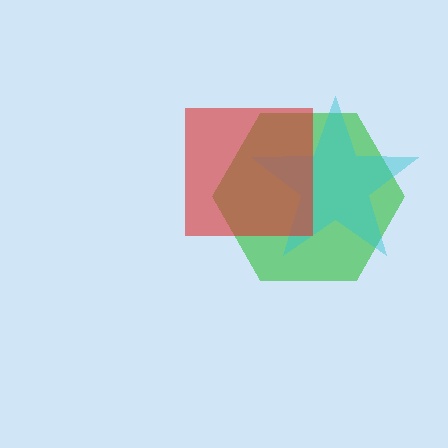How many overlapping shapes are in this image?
There are 3 overlapping shapes in the image.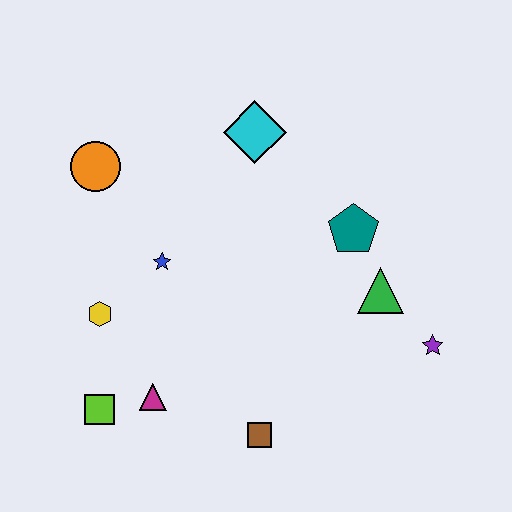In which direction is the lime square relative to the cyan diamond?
The lime square is below the cyan diamond.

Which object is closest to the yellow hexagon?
The blue star is closest to the yellow hexagon.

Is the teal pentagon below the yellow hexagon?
No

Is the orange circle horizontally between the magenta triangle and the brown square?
No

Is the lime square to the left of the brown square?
Yes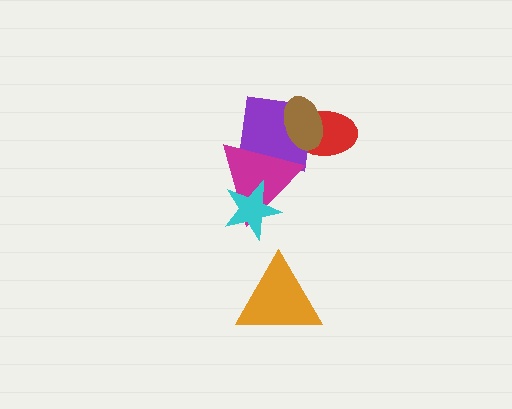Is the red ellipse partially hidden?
Yes, it is partially covered by another shape.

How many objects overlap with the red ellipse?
2 objects overlap with the red ellipse.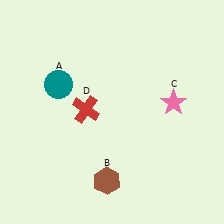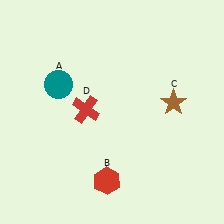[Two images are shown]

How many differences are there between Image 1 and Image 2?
There are 2 differences between the two images.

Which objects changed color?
B changed from brown to red. C changed from pink to brown.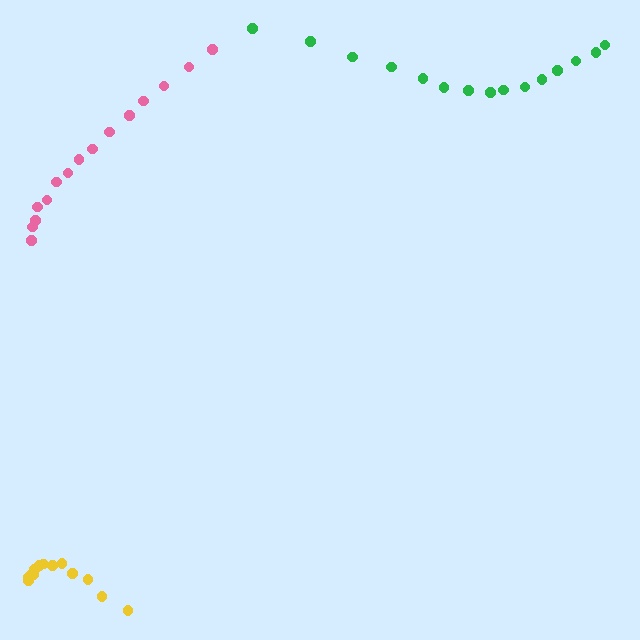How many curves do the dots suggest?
There are 3 distinct paths.